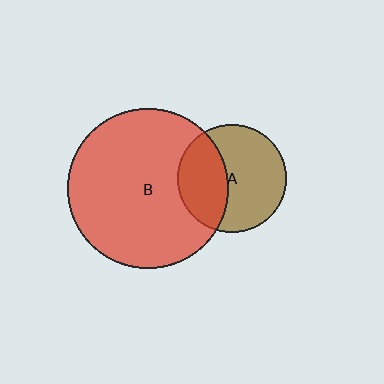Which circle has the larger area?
Circle B (red).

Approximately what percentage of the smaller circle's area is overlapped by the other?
Approximately 40%.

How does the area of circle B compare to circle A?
Approximately 2.2 times.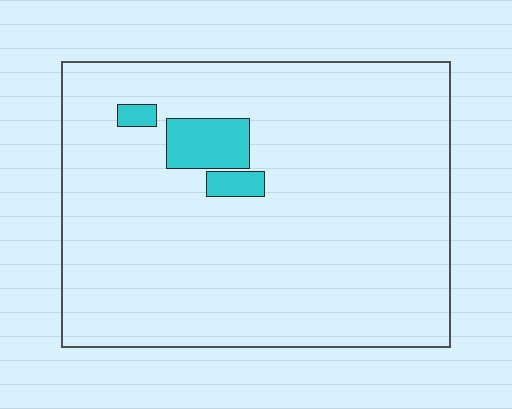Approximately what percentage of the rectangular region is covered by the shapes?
Approximately 5%.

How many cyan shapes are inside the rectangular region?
3.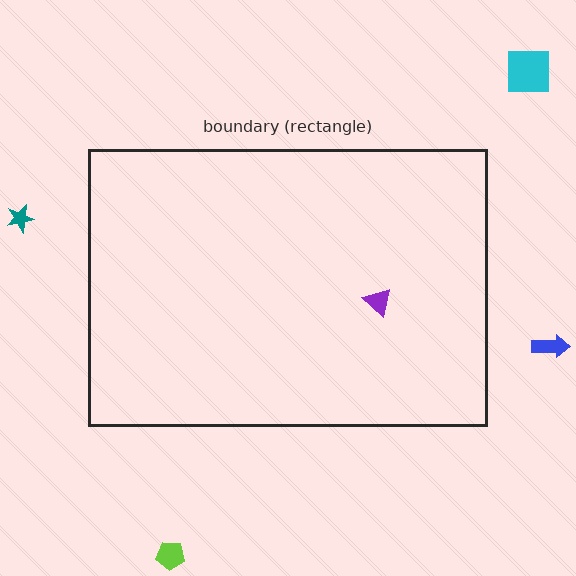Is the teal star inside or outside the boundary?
Outside.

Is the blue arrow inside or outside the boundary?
Outside.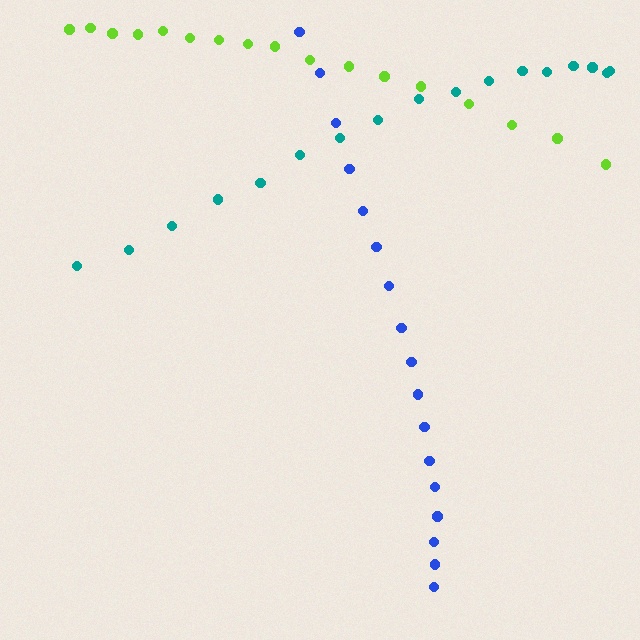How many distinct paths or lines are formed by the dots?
There are 3 distinct paths.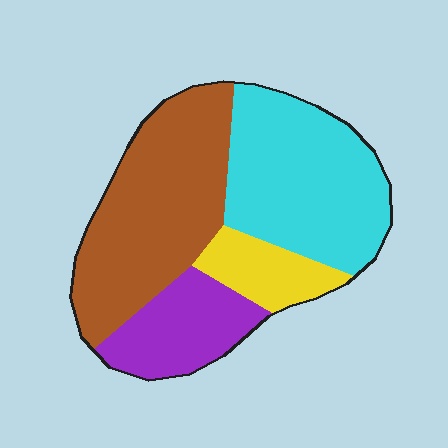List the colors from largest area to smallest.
From largest to smallest: brown, cyan, purple, yellow.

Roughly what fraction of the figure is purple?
Purple covers 17% of the figure.